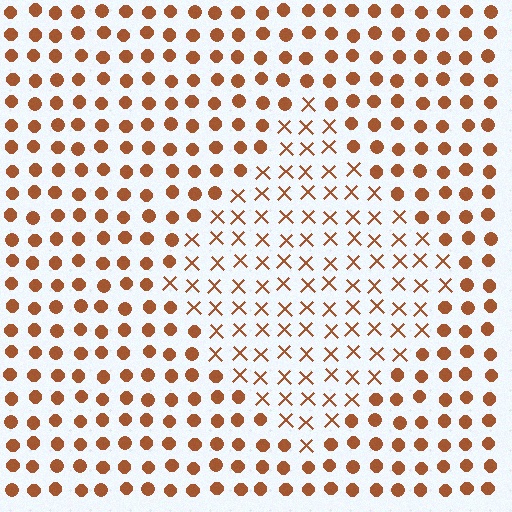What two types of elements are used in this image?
The image uses X marks inside the diamond region and circles outside it.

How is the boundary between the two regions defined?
The boundary is defined by a change in element shape: X marks inside vs. circles outside. All elements share the same color and spacing.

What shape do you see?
I see a diamond.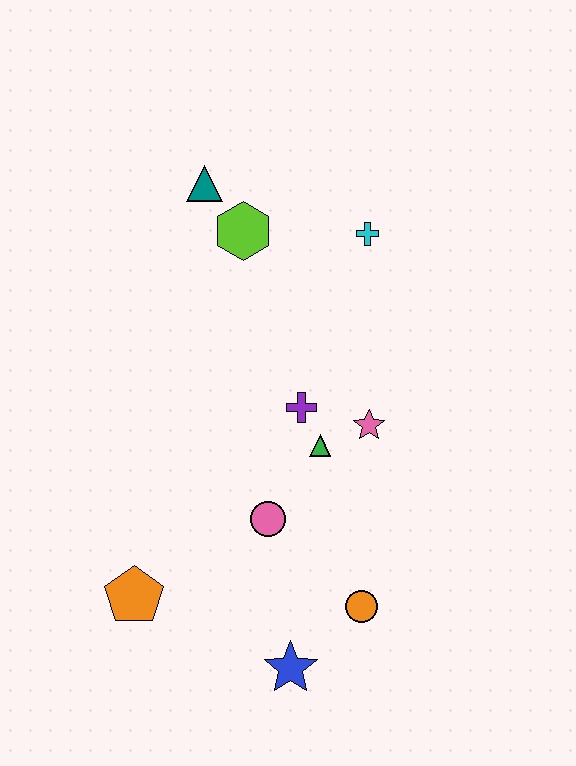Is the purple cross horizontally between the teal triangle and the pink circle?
No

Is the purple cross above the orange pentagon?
Yes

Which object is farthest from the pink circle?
The teal triangle is farthest from the pink circle.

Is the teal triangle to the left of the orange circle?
Yes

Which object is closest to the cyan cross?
The lime hexagon is closest to the cyan cross.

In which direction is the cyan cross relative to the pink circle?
The cyan cross is above the pink circle.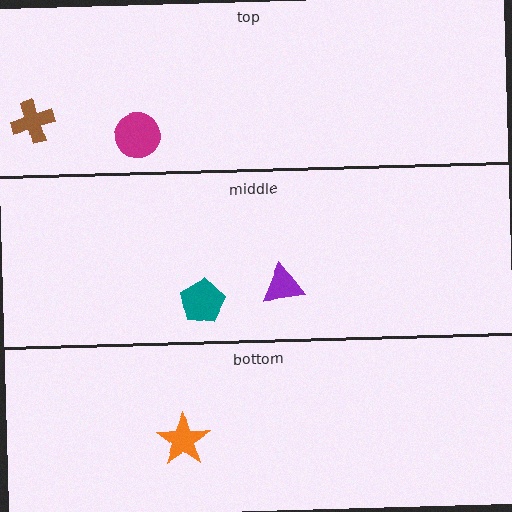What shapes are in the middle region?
The purple triangle, the teal pentagon.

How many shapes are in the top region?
2.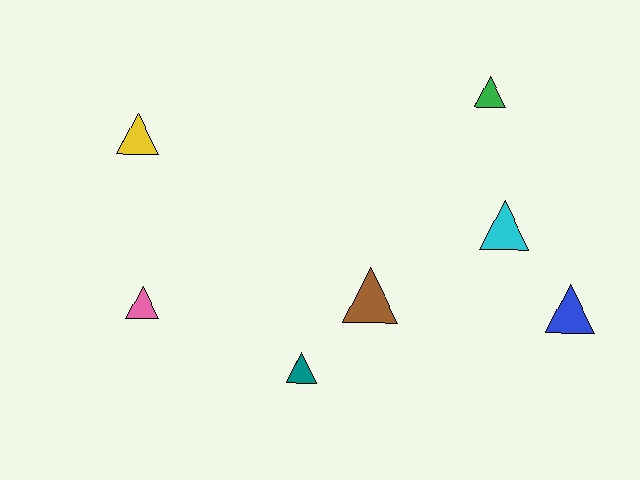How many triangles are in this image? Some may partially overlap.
There are 7 triangles.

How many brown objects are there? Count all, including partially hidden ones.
There is 1 brown object.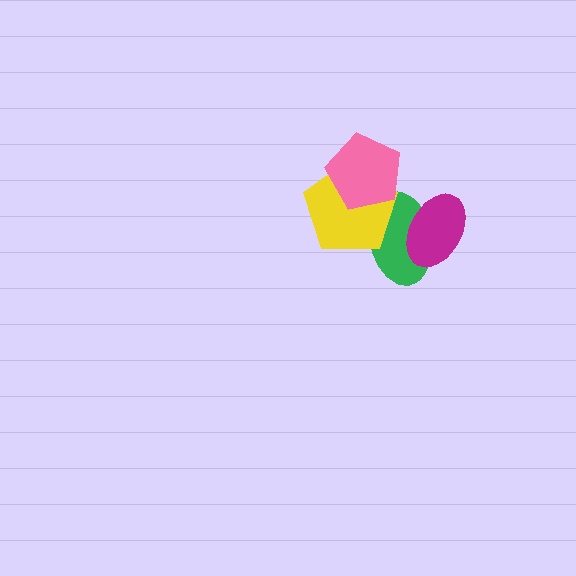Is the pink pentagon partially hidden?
No, no other shape covers it.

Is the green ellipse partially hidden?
Yes, it is partially covered by another shape.